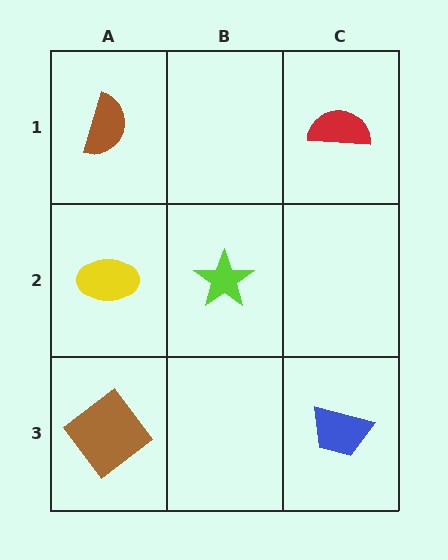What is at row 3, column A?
A brown diamond.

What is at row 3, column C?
A blue trapezoid.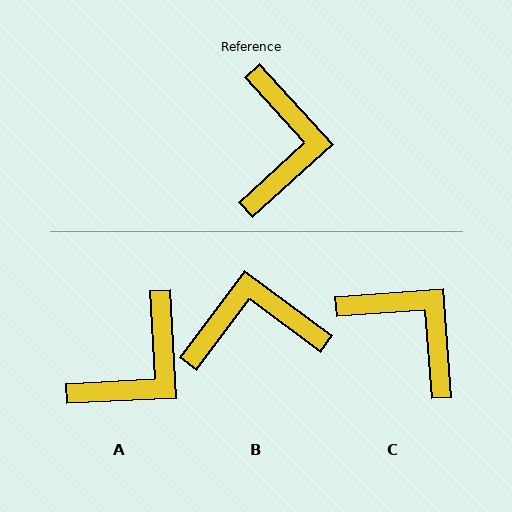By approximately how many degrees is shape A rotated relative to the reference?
Approximately 39 degrees clockwise.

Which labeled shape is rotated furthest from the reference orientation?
B, about 101 degrees away.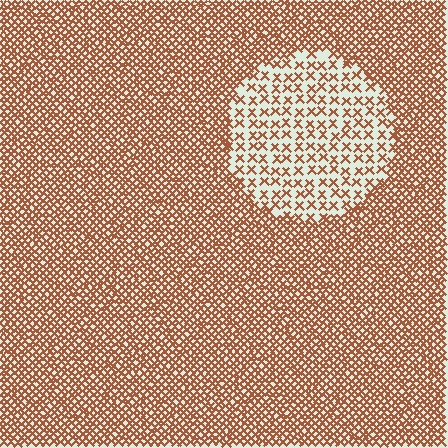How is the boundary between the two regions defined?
The boundary is defined by a change in element density (approximately 2.7x ratio). All elements are the same color, size, and shape.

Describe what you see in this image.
The image contains small brown elements arranged at two different densities. A circle-shaped region is visible where the elements are less densely packed than the surrounding area.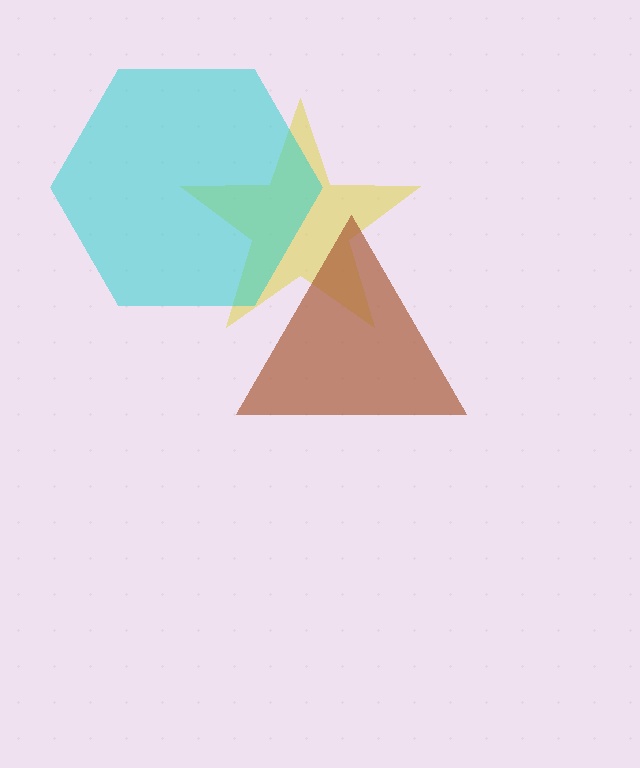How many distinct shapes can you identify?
There are 3 distinct shapes: a yellow star, a brown triangle, a cyan hexagon.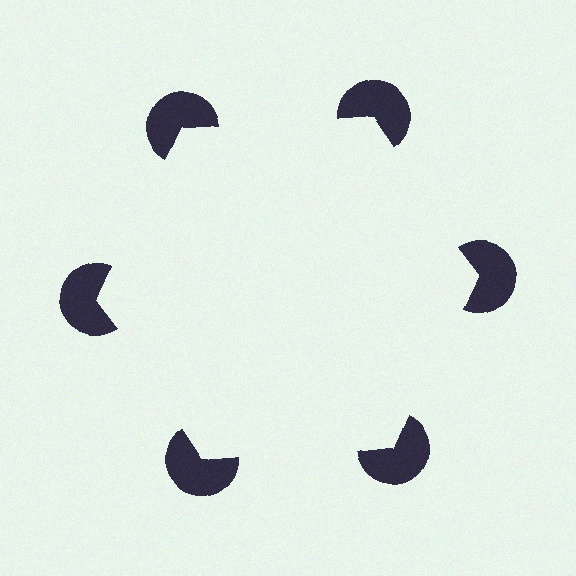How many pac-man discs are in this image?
There are 6 — one at each vertex of the illusory hexagon.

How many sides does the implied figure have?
6 sides.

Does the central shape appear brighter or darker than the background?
It typically appears slightly brighter than the background, even though no actual brightness change is drawn.